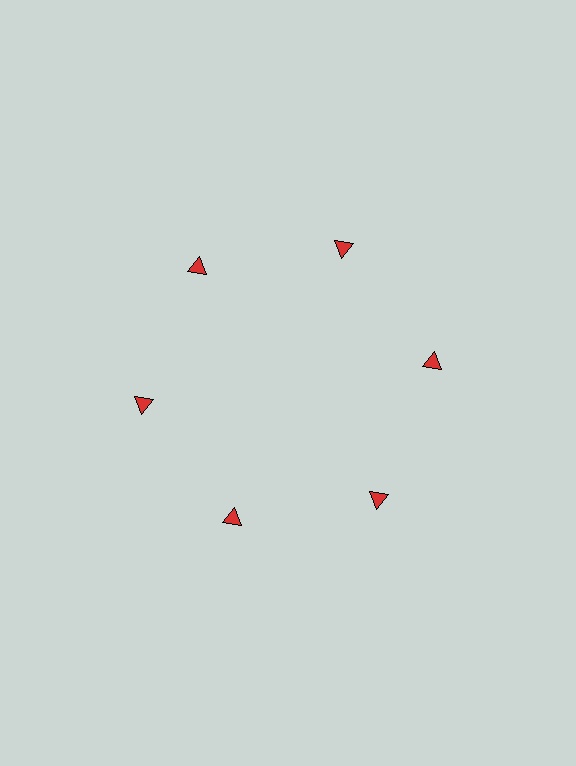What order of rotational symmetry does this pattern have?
This pattern has 6-fold rotational symmetry.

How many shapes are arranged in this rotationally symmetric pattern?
There are 6 shapes, arranged in 6 groups of 1.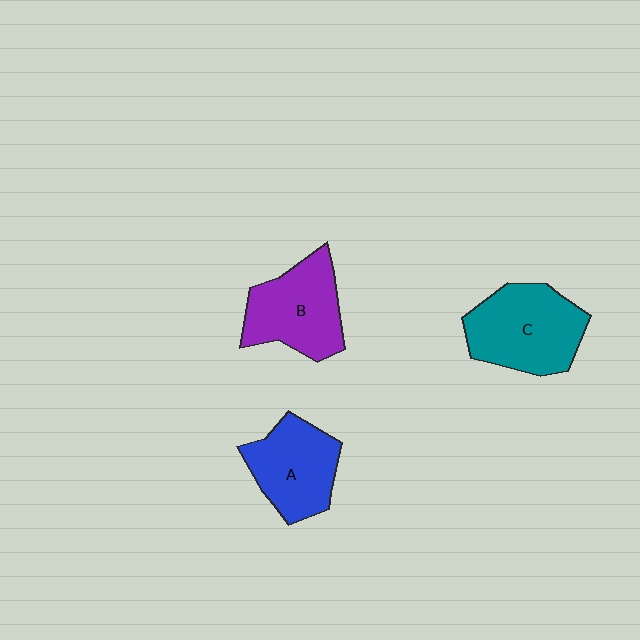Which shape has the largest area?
Shape C (teal).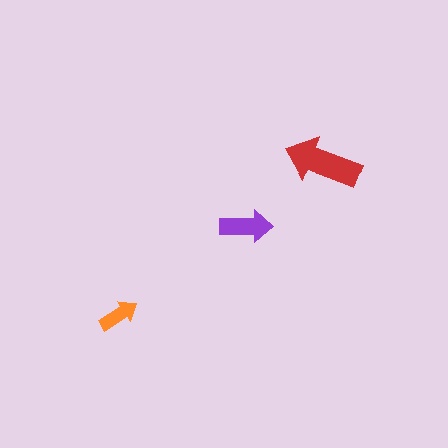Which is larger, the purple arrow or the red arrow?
The red one.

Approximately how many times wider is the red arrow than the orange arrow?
About 2 times wider.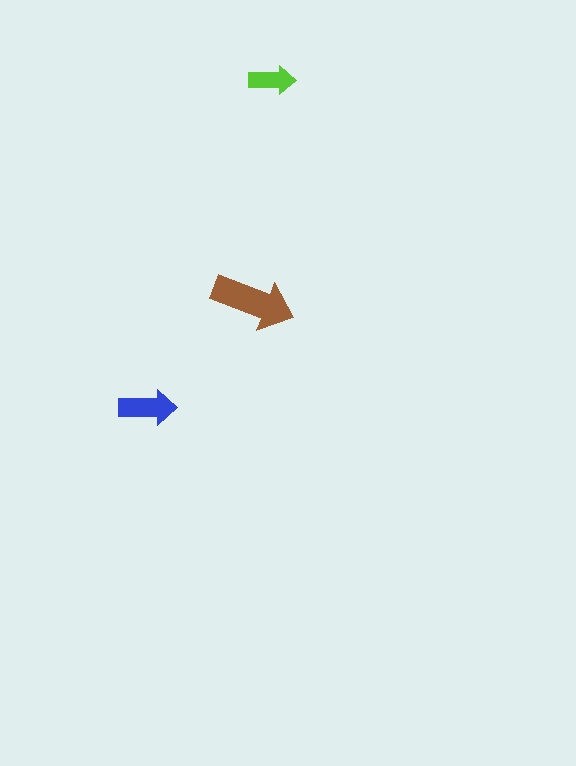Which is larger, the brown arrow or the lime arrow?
The brown one.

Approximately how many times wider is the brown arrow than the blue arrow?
About 1.5 times wider.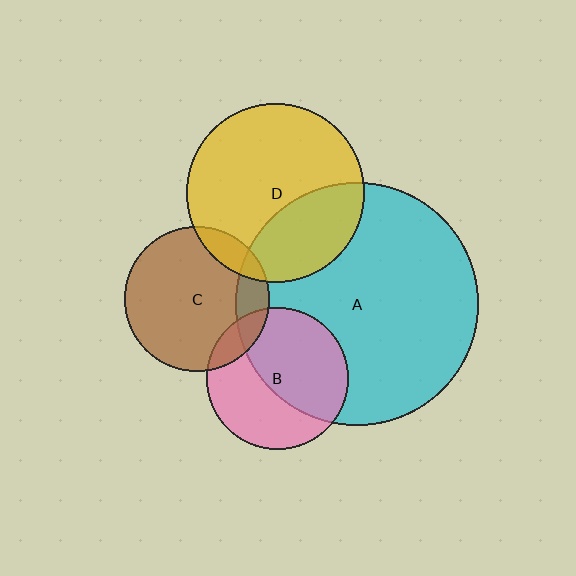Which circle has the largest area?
Circle A (cyan).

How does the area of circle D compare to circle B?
Approximately 1.6 times.